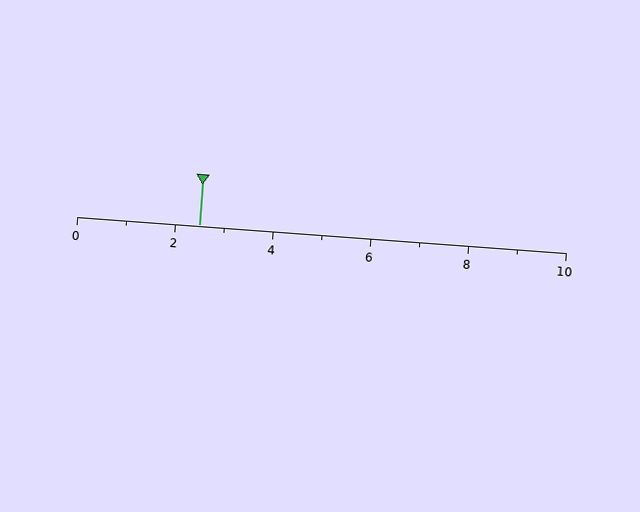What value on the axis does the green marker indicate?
The marker indicates approximately 2.5.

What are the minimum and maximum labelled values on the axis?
The axis runs from 0 to 10.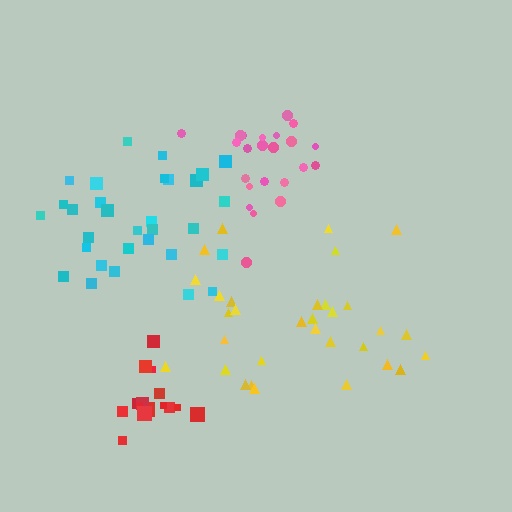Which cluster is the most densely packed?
Red.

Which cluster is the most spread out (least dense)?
Yellow.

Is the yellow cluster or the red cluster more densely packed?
Red.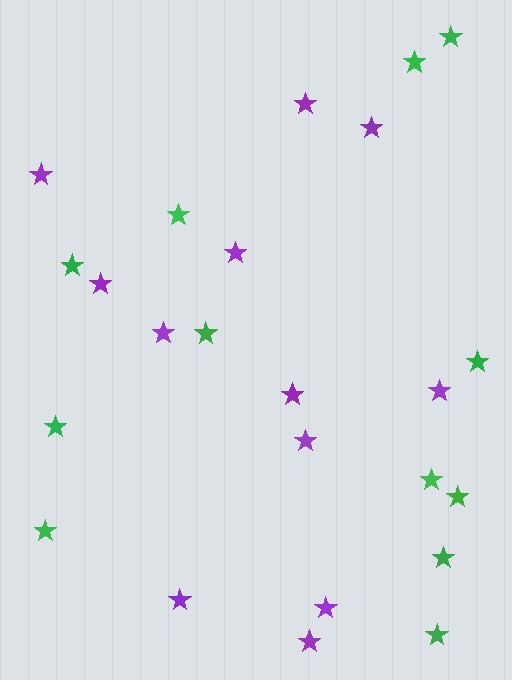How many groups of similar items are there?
There are 2 groups: one group of purple stars (12) and one group of green stars (12).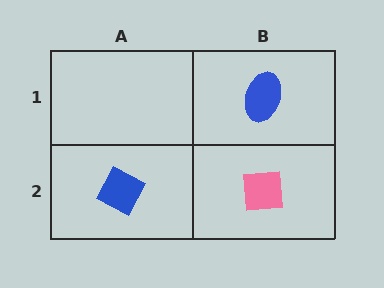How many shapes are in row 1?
1 shape.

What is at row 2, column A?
A blue diamond.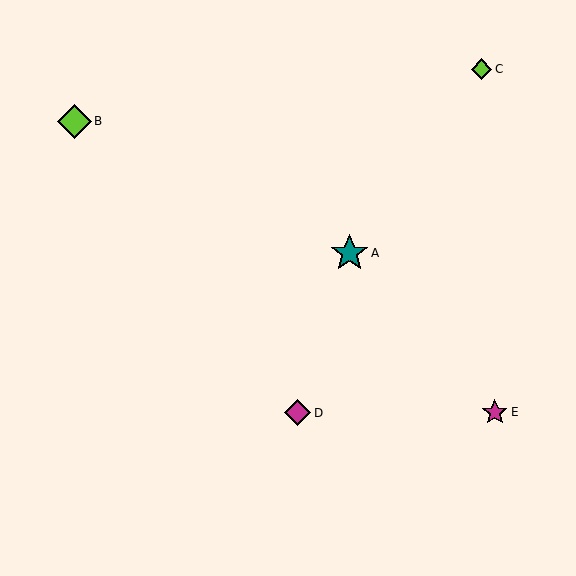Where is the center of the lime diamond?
The center of the lime diamond is at (74, 121).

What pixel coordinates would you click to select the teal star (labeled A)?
Click at (350, 253) to select the teal star A.